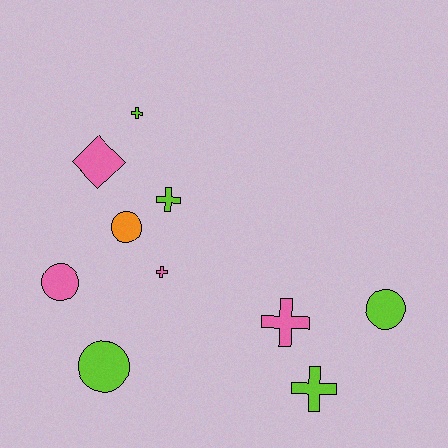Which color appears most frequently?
Lime, with 5 objects.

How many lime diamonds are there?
There are no lime diamonds.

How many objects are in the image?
There are 10 objects.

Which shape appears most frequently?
Cross, with 5 objects.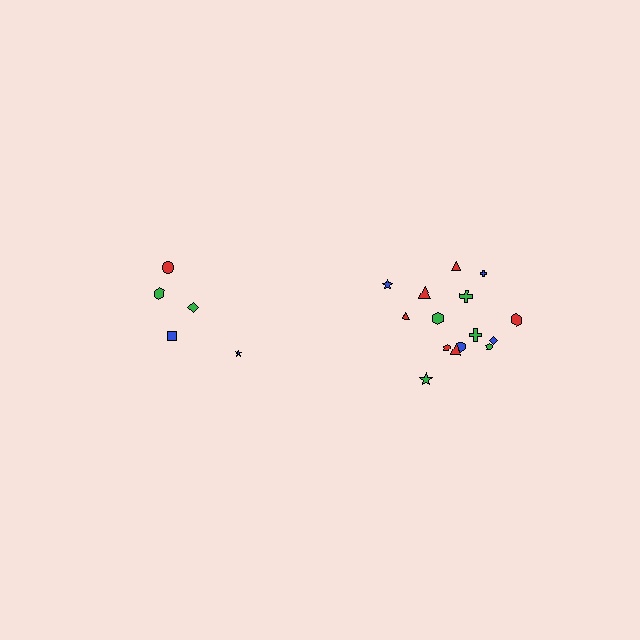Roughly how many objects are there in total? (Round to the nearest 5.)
Roughly 20 objects in total.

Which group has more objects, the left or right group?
The right group.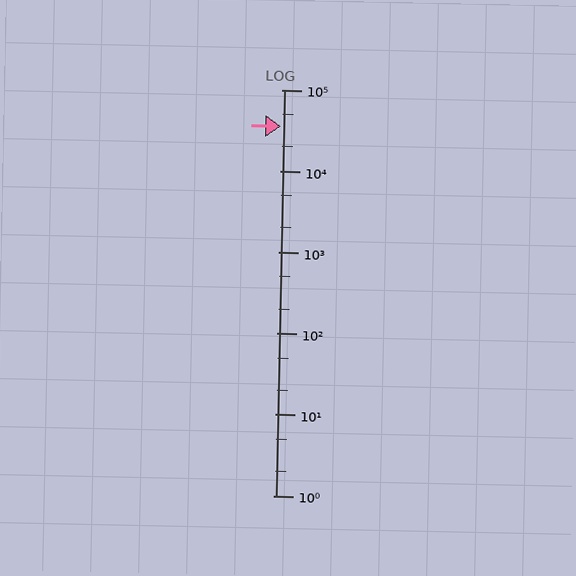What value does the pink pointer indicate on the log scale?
The pointer indicates approximately 36000.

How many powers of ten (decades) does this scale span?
The scale spans 5 decades, from 1 to 100000.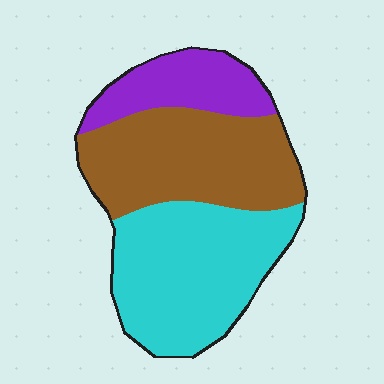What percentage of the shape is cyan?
Cyan takes up about two fifths (2/5) of the shape.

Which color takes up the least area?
Purple, at roughly 20%.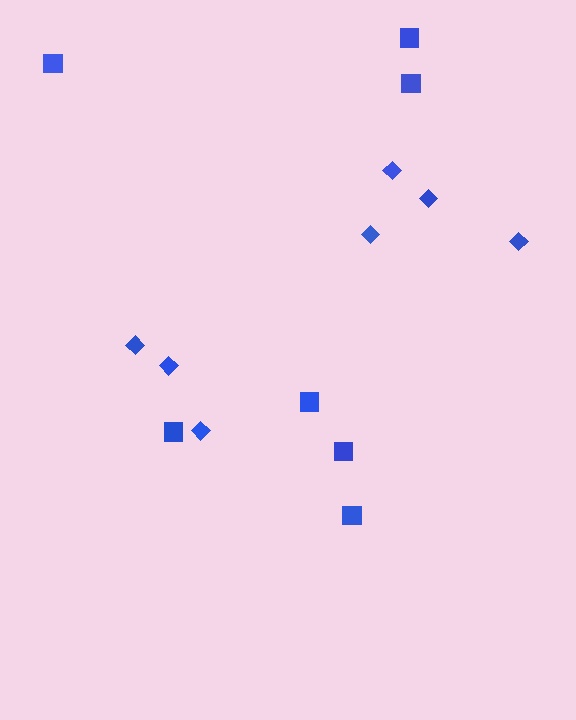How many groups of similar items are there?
There are 2 groups: one group of diamonds (7) and one group of squares (7).